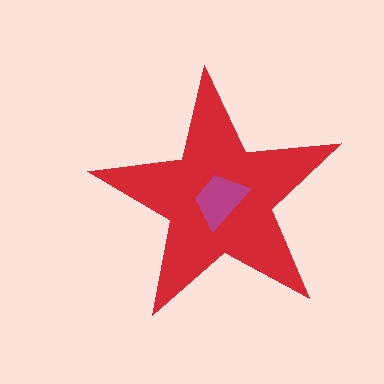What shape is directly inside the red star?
The magenta trapezoid.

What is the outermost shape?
The red star.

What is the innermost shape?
The magenta trapezoid.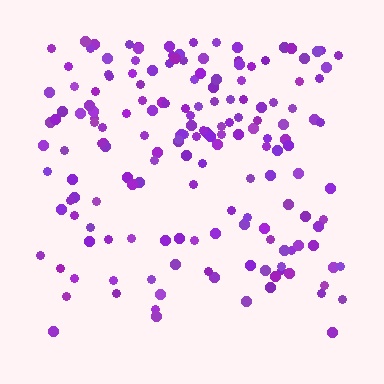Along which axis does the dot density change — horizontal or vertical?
Vertical.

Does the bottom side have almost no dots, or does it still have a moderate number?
Still a moderate number, just noticeably fewer than the top.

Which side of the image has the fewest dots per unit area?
The bottom.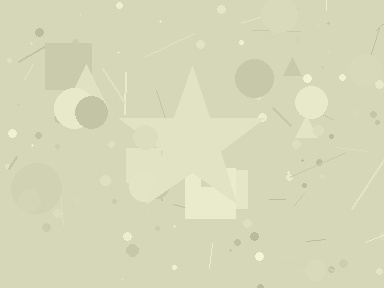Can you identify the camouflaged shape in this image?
The camouflaged shape is a star.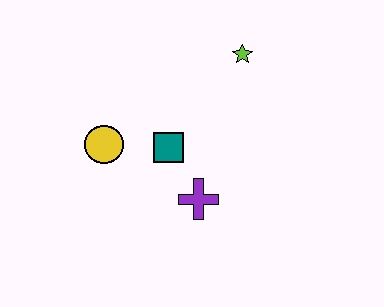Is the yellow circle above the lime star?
No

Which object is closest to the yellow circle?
The teal square is closest to the yellow circle.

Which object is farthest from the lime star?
The yellow circle is farthest from the lime star.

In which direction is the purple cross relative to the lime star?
The purple cross is below the lime star.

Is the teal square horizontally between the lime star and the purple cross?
No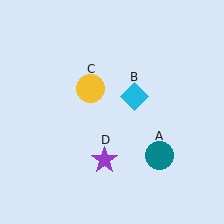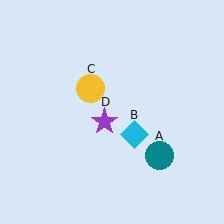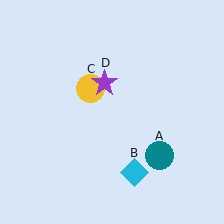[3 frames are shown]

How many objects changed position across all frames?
2 objects changed position: cyan diamond (object B), purple star (object D).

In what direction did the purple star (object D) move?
The purple star (object D) moved up.